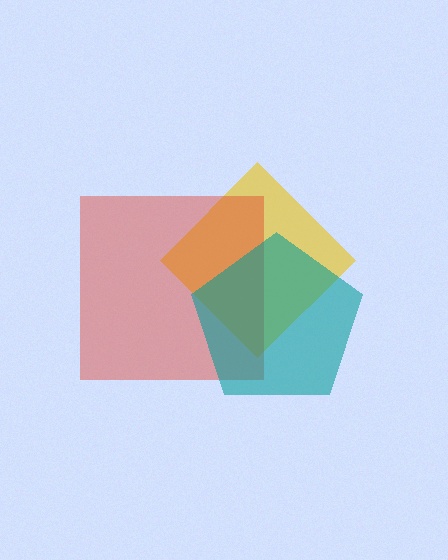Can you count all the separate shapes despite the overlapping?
Yes, there are 3 separate shapes.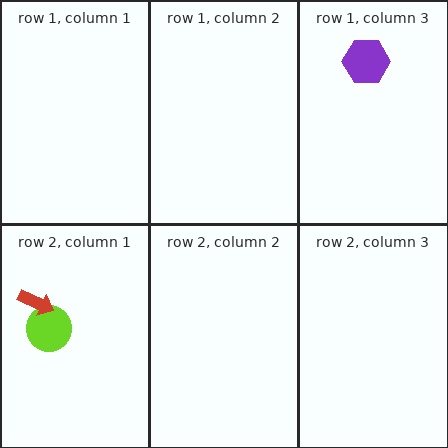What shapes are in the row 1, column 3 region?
The purple hexagon.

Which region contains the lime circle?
The row 2, column 1 region.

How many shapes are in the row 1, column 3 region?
1.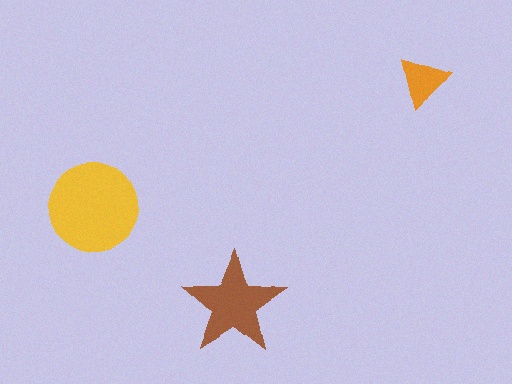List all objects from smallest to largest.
The orange triangle, the brown star, the yellow circle.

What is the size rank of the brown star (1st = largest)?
2nd.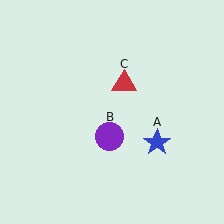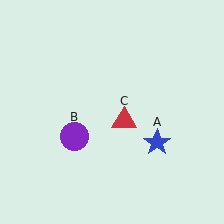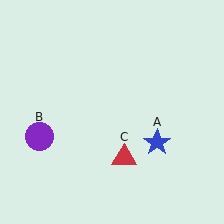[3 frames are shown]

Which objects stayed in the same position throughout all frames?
Blue star (object A) remained stationary.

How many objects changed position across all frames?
2 objects changed position: purple circle (object B), red triangle (object C).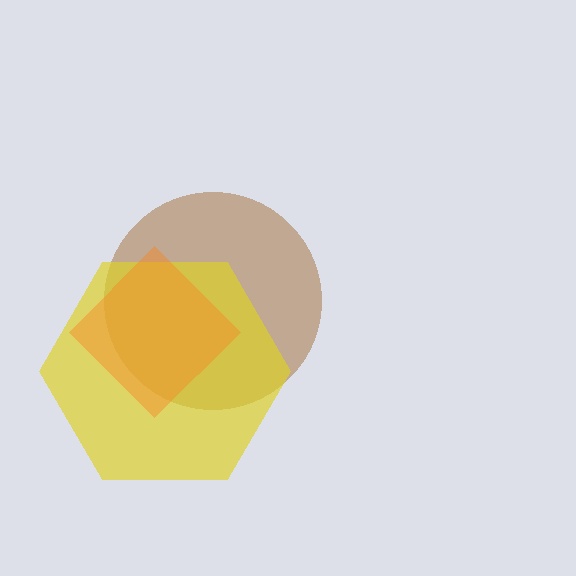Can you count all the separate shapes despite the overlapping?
Yes, there are 3 separate shapes.